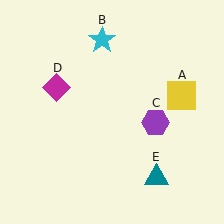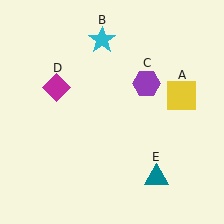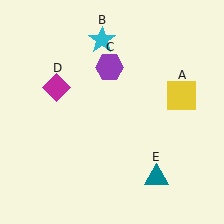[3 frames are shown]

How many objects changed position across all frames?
1 object changed position: purple hexagon (object C).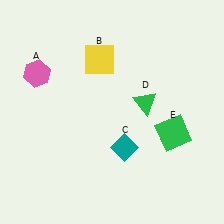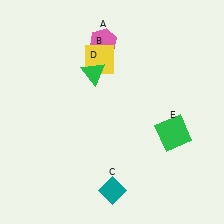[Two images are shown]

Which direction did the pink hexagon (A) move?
The pink hexagon (A) moved right.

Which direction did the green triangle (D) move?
The green triangle (D) moved left.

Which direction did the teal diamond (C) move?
The teal diamond (C) moved down.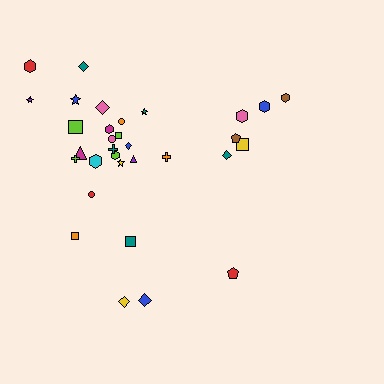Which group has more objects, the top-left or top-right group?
The top-left group.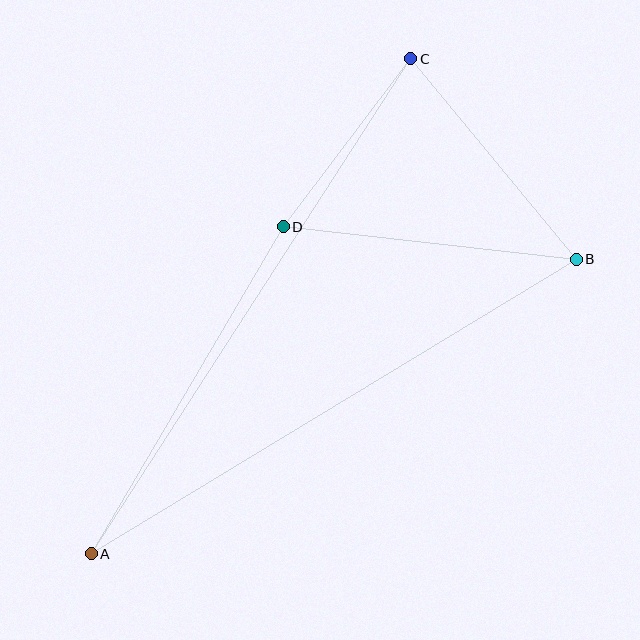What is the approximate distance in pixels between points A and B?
The distance between A and B is approximately 567 pixels.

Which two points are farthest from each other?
Points A and C are farthest from each other.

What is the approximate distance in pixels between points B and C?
The distance between B and C is approximately 260 pixels.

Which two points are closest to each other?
Points C and D are closest to each other.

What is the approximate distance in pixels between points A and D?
The distance between A and D is approximately 379 pixels.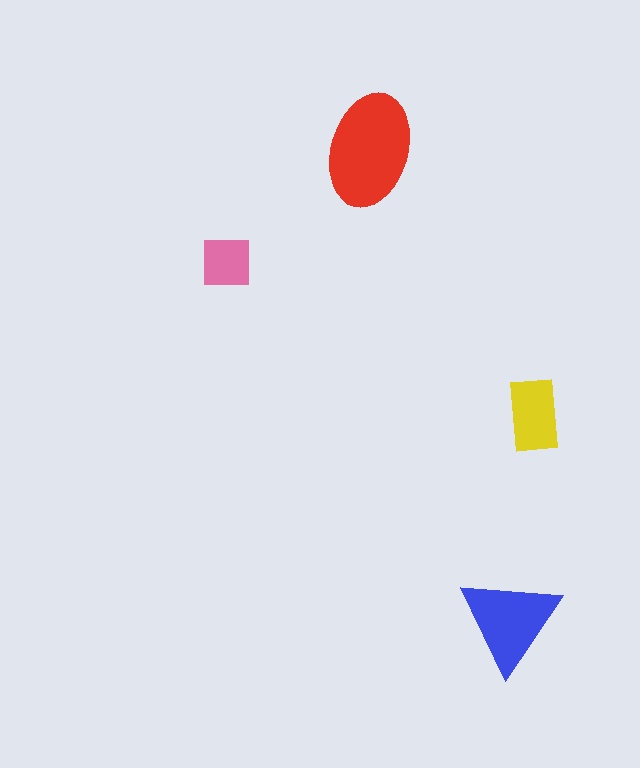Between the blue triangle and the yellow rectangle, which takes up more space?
The blue triangle.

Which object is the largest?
The red ellipse.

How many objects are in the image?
There are 4 objects in the image.